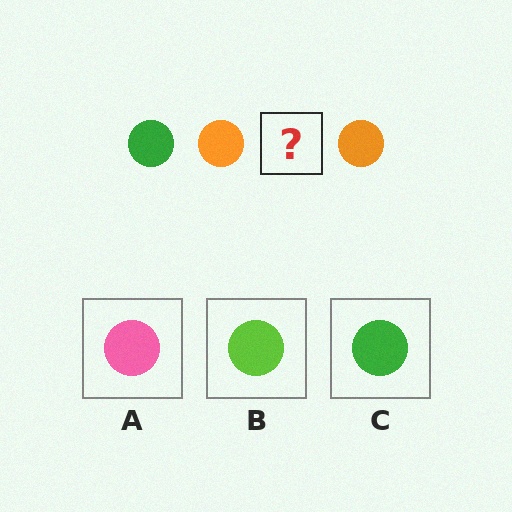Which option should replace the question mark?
Option C.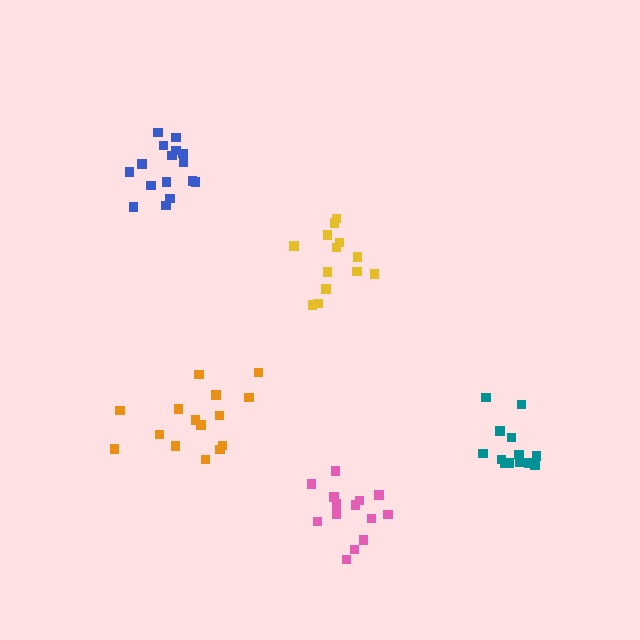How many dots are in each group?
Group 1: 13 dots, Group 2: 15 dots, Group 3: 13 dots, Group 4: 16 dots, Group 5: 14 dots (71 total).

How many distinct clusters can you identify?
There are 5 distinct clusters.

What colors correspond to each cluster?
The clusters are colored: yellow, orange, teal, blue, pink.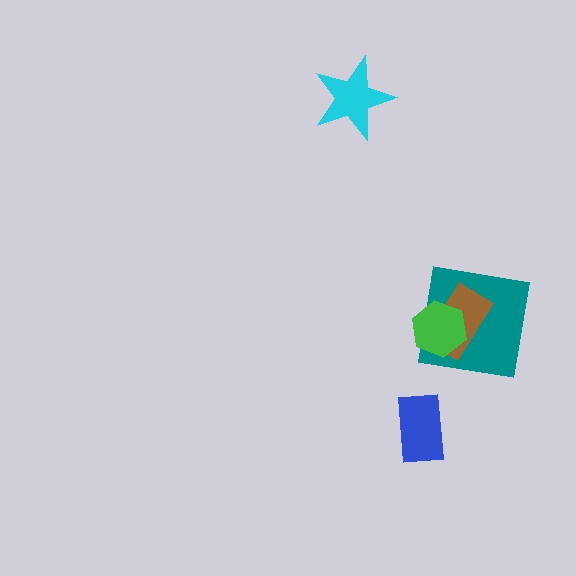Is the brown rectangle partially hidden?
Yes, it is partially covered by another shape.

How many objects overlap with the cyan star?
0 objects overlap with the cyan star.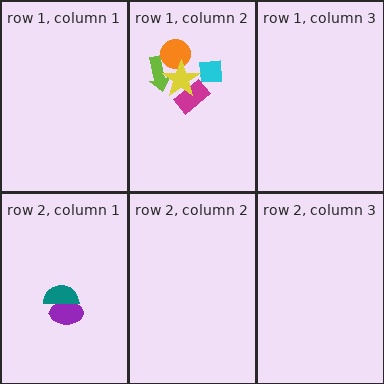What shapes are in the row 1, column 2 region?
The cyan square, the magenta rectangle, the lime arrow, the orange circle, the yellow star.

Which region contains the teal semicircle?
The row 2, column 1 region.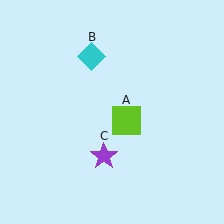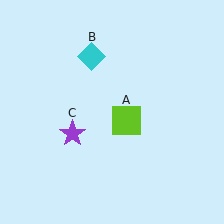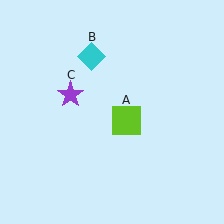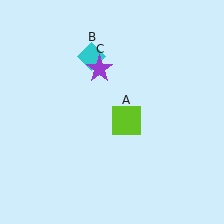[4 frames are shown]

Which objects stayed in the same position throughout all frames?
Lime square (object A) and cyan diamond (object B) remained stationary.